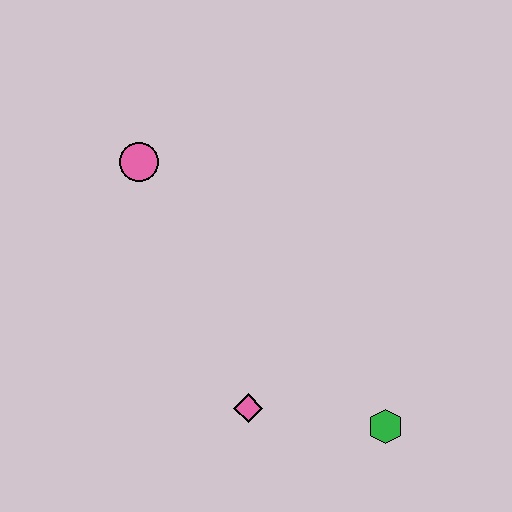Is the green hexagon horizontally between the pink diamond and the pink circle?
No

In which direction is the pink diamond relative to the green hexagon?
The pink diamond is to the left of the green hexagon.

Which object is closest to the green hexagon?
The pink diamond is closest to the green hexagon.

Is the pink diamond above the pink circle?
No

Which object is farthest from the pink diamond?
The pink circle is farthest from the pink diamond.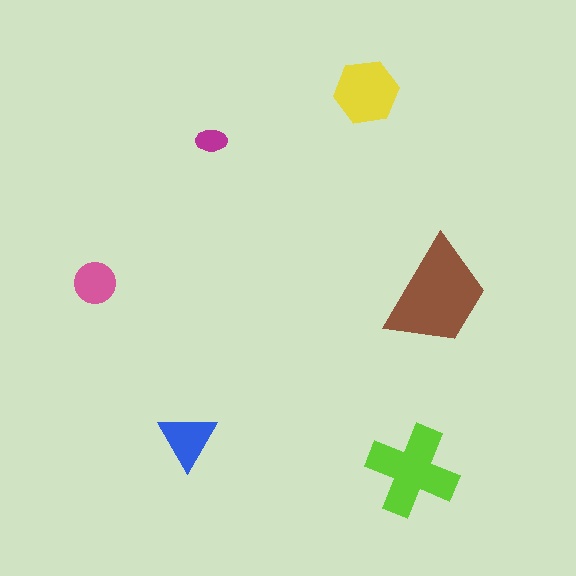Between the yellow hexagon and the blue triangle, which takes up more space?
The yellow hexagon.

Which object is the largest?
The brown trapezoid.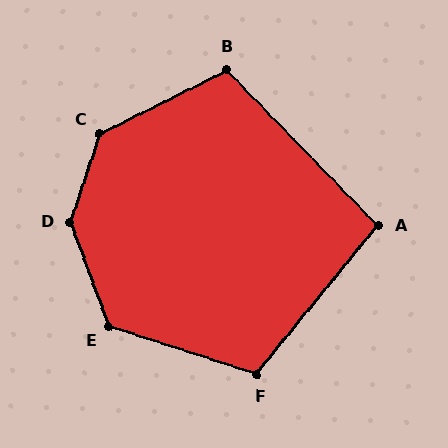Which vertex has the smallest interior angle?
A, at approximately 97 degrees.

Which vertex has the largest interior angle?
D, at approximately 141 degrees.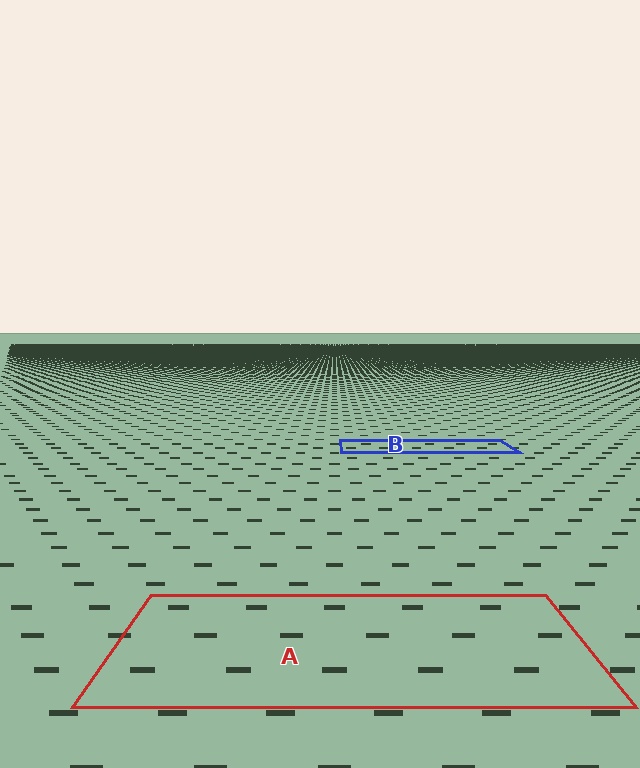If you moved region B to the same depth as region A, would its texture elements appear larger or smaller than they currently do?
They would appear larger. At a closer depth, the same texture elements are projected at a bigger on-screen size.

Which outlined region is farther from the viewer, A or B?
Region B is farther from the viewer — the texture elements inside it appear smaller and more densely packed.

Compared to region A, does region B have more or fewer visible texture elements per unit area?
Region B has more texture elements per unit area — they are packed more densely because it is farther away.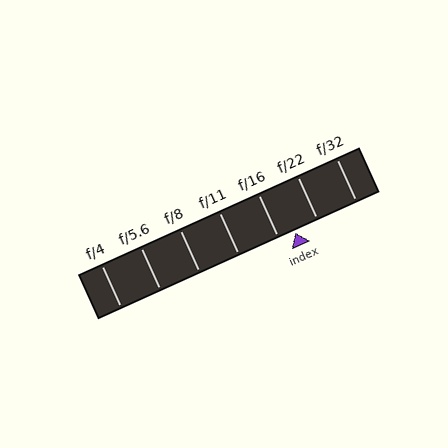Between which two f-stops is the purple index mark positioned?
The index mark is between f/16 and f/22.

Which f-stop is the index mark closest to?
The index mark is closest to f/16.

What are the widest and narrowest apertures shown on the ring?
The widest aperture shown is f/4 and the narrowest is f/32.